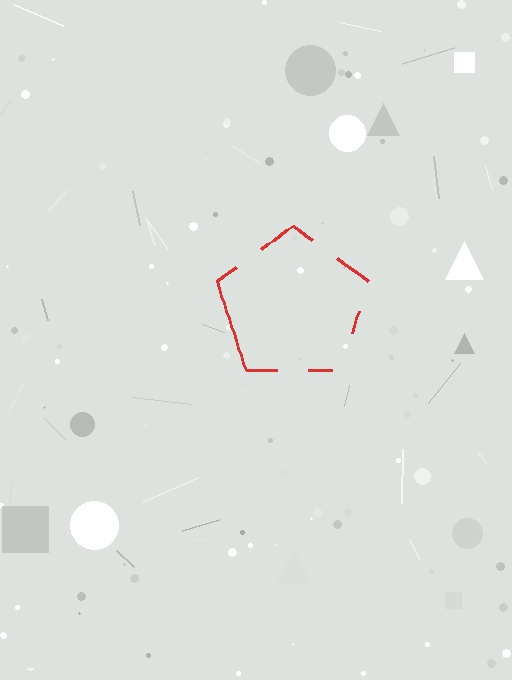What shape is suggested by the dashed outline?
The dashed outline suggests a pentagon.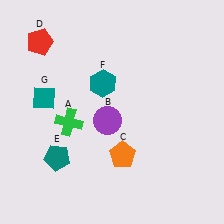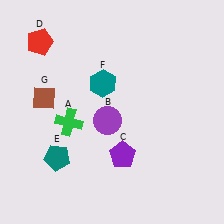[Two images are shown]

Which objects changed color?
C changed from orange to purple. G changed from teal to brown.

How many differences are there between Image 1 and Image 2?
There are 2 differences between the two images.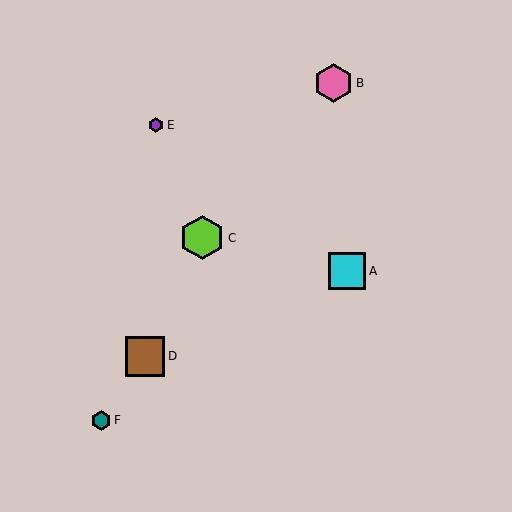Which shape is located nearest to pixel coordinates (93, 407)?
The teal hexagon (labeled F) at (101, 420) is nearest to that location.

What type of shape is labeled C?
Shape C is a lime hexagon.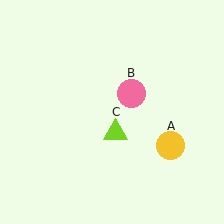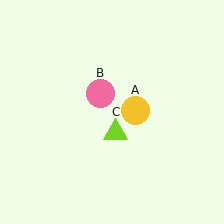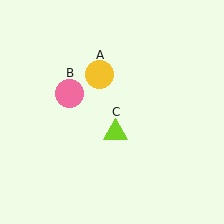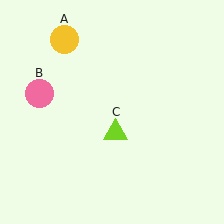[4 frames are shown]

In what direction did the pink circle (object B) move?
The pink circle (object B) moved left.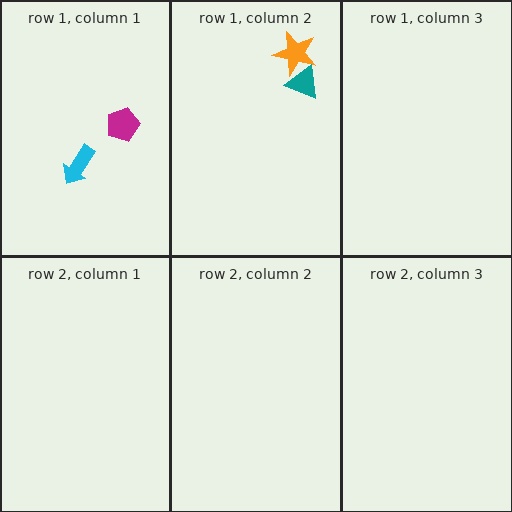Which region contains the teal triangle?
The row 1, column 2 region.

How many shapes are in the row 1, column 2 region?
2.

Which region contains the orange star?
The row 1, column 2 region.